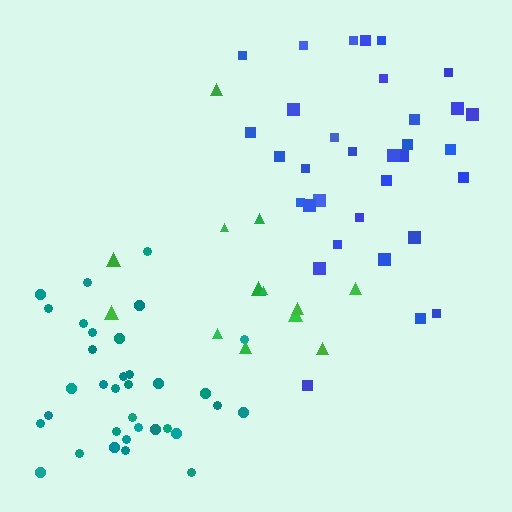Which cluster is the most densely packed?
Teal.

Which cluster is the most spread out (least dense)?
Green.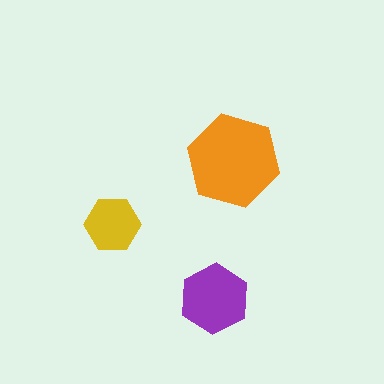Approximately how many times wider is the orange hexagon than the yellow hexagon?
About 1.5 times wider.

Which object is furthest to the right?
The orange hexagon is rightmost.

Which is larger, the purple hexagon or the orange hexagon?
The orange one.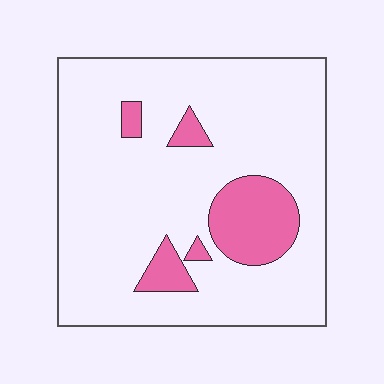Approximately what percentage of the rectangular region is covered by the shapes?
Approximately 15%.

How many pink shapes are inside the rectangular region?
5.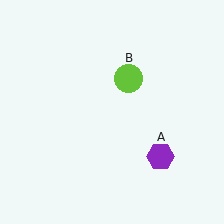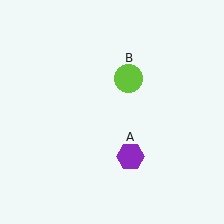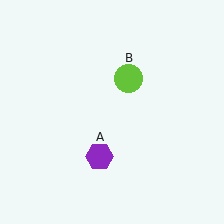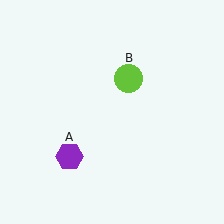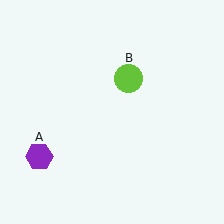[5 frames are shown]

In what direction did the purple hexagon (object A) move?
The purple hexagon (object A) moved left.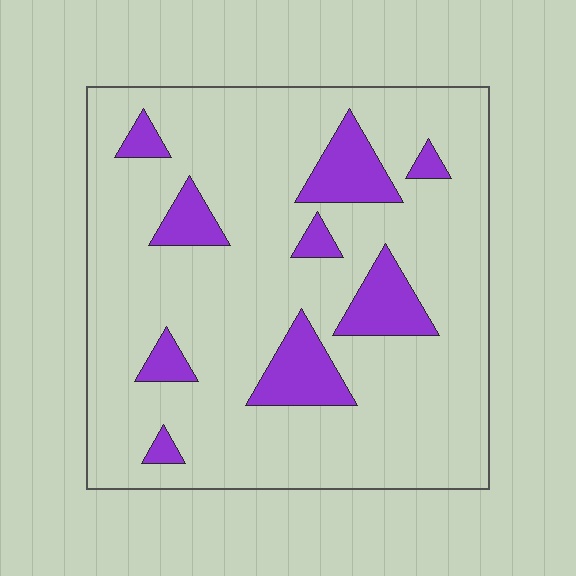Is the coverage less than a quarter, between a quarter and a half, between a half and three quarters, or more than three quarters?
Less than a quarter.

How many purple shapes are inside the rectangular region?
9.